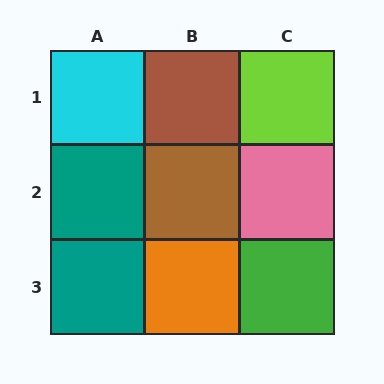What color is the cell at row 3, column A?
Teal.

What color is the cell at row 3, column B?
Orange.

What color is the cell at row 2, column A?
Teal.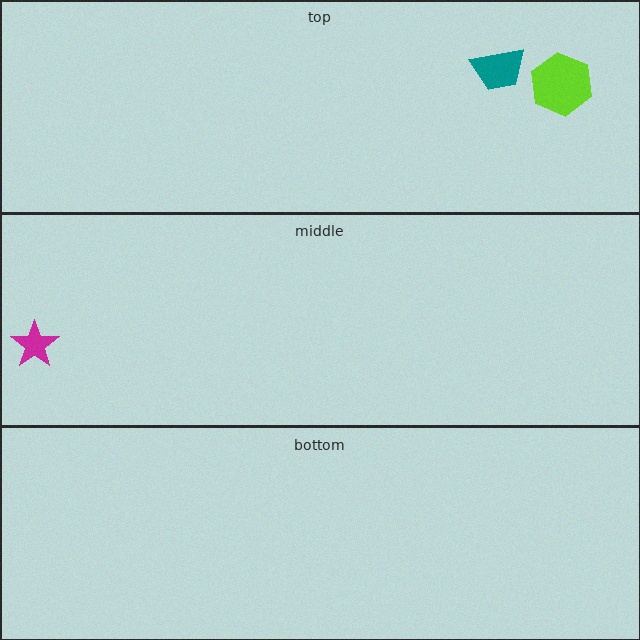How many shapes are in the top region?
2.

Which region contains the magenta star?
The middle region.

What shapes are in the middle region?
The magenta star.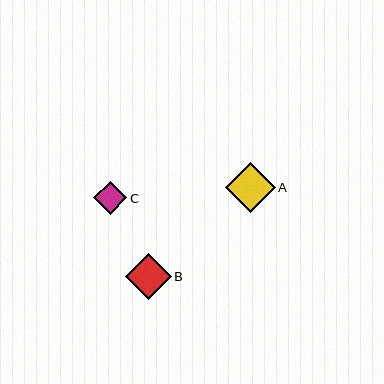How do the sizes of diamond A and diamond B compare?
Diamond A and diamond B are approximately the same size.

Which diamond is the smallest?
Diamond C is the smallest with a size of approximately 33 pixels.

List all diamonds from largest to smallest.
From largest to smallest: A, B, C.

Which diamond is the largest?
Diamond A is the largest with a size of approximately 50 pixels.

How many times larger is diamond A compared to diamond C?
Diamond A is approximately 1.5 times the size of diamond C.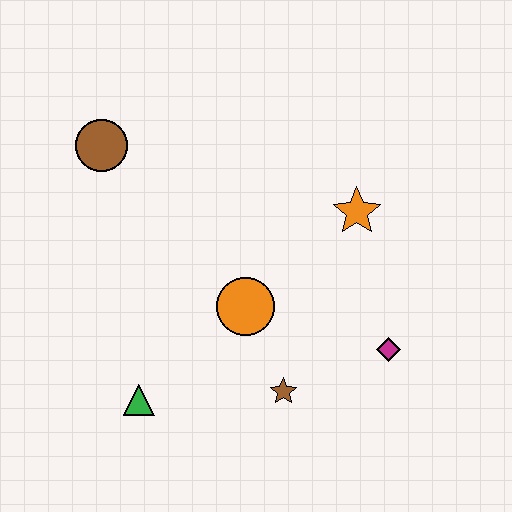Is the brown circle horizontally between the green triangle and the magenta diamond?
No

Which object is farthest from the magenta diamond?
The brown circle is farthest from the magenta diamond.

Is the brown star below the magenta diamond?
Yes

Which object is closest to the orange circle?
The brown star is closest to the orange circle.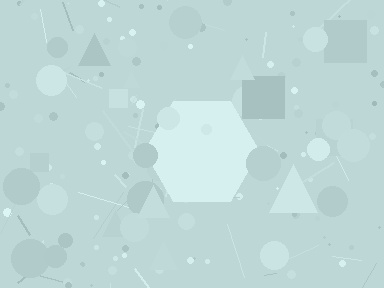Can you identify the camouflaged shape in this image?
The camouflaged shape is a hexagon.